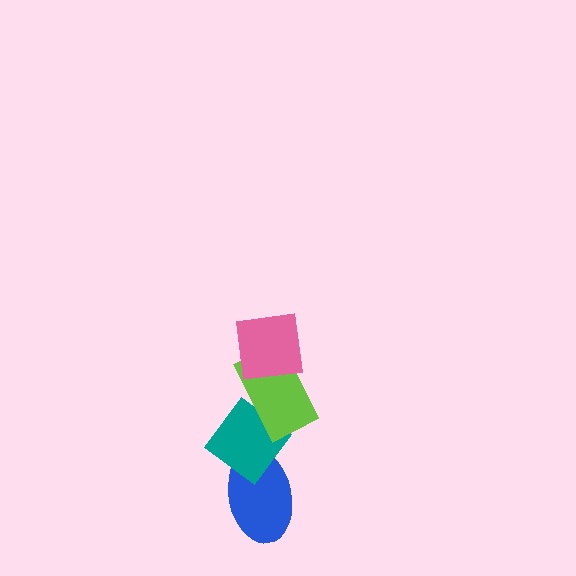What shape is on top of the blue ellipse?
The teal diamond is on top of the blue ellipse.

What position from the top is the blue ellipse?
The blue ellipse is 4th from the top.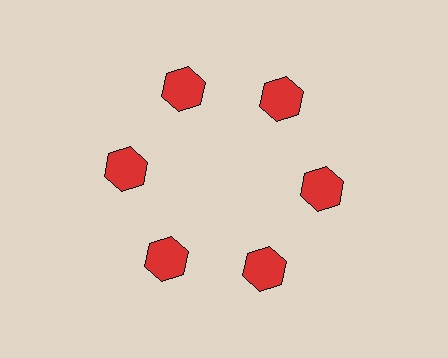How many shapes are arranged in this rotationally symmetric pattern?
There are 6 shapes, arranged in 6 groups of 1.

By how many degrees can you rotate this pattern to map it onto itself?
The pattern maps onto itself every 60 degrees of rotation.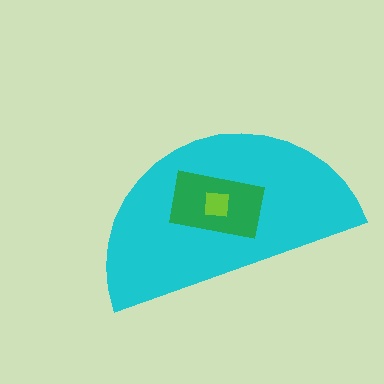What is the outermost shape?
The cyan semicircle.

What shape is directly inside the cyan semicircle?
The green rectangle.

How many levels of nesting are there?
3.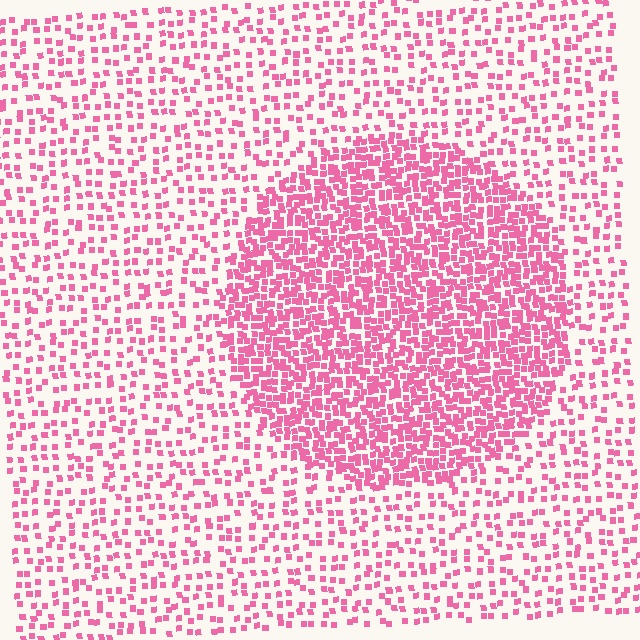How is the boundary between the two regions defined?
The boundary is defined by a change in element density (approximately 2.5x ratio). All elements are the same color, size, and shape.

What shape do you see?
I see a circle.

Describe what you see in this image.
The image contains small pink elements arranged at two different densities. A circle-shaped region is visible where the elements are more densely packed than the surrounding area.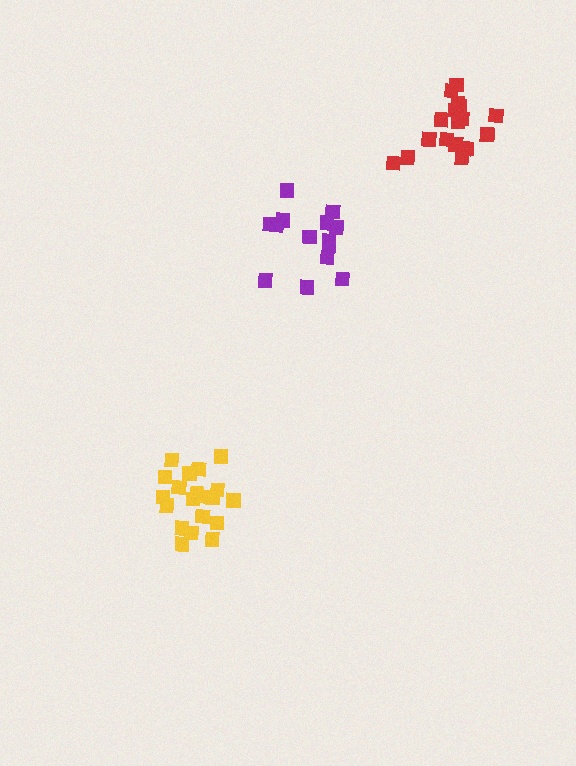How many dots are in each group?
Group 1: 14 dots, Group 2: 20 dots, Group 3: 18 dots (52 total).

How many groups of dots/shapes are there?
There are 3 groups.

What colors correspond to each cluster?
The clusters are colored: purple, yellow, red.